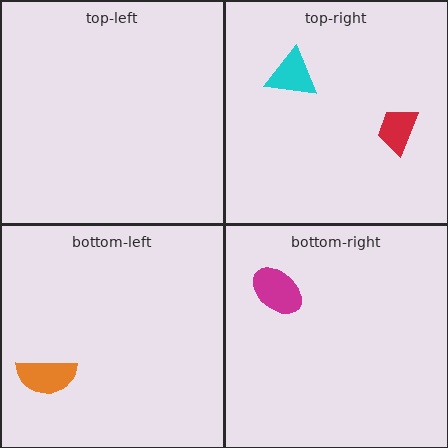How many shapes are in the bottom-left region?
1.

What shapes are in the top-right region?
The cyan triangle, the red trapezoid.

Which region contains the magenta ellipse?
The bottom-right region.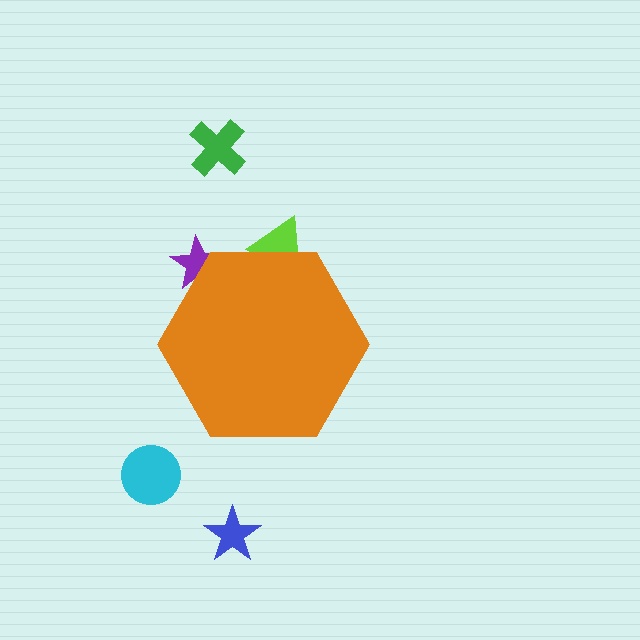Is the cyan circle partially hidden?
No, the cyan circle is fully visible.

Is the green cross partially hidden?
No, the green cross is fully visible.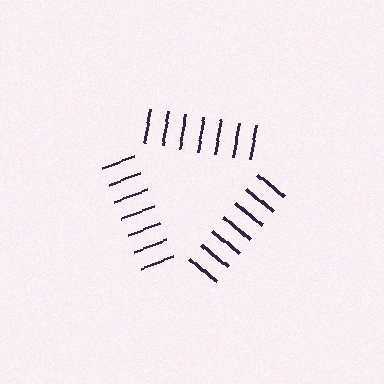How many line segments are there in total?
21 — 7 along each of the 3 edges.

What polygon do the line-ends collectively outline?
An illusory triangle — the line segments terminate on its edges but no continuous stroke is drawn.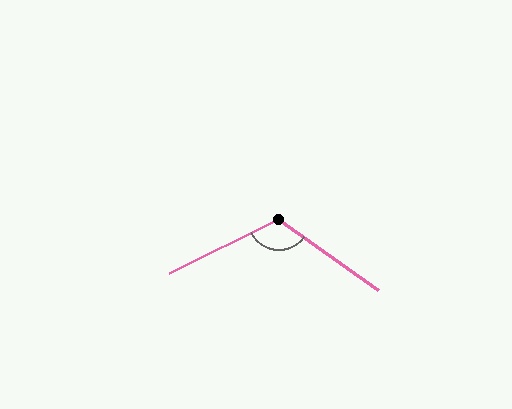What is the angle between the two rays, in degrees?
Approximately 118 degrees.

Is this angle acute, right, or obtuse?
It is obtuse.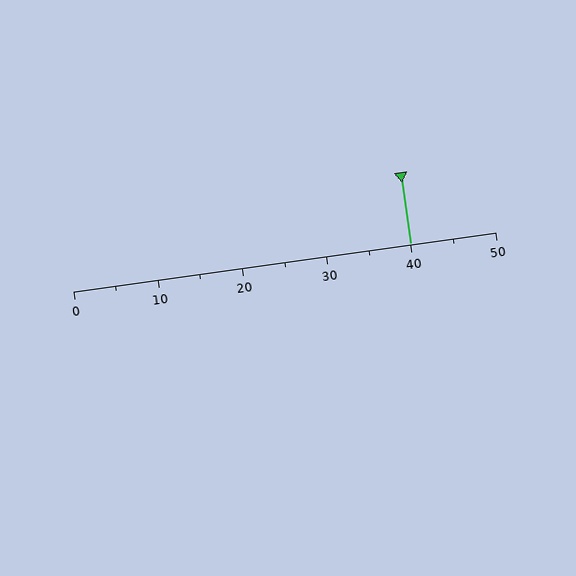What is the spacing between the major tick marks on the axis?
The major ticks are spaced 10 apart.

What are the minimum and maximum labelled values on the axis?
The axis runs from 0 to 50.